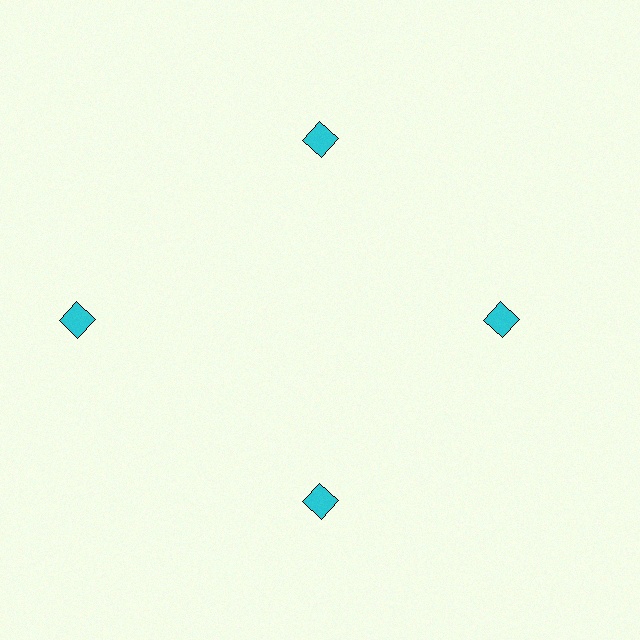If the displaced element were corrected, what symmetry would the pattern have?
It would have 4-fold rotational symmetry — the pattern would map onto itself every 90 degrees.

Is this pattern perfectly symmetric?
No. The 4 cyan squares are arranged in a ring, but one element near the 9 o'clock position is pushed outward from the center, breaking the 4-fold rotational symmetry.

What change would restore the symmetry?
The symmetry would be restored by moving it inward, back onto the ring so that all 4 squares sit at equal angles and equal distance from the center.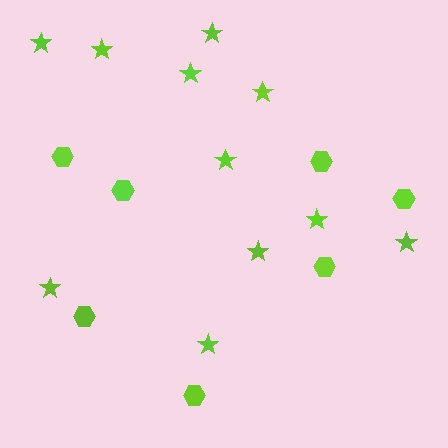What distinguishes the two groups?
There are 2 groups: one group of hexagons (7) and one group of stars (11).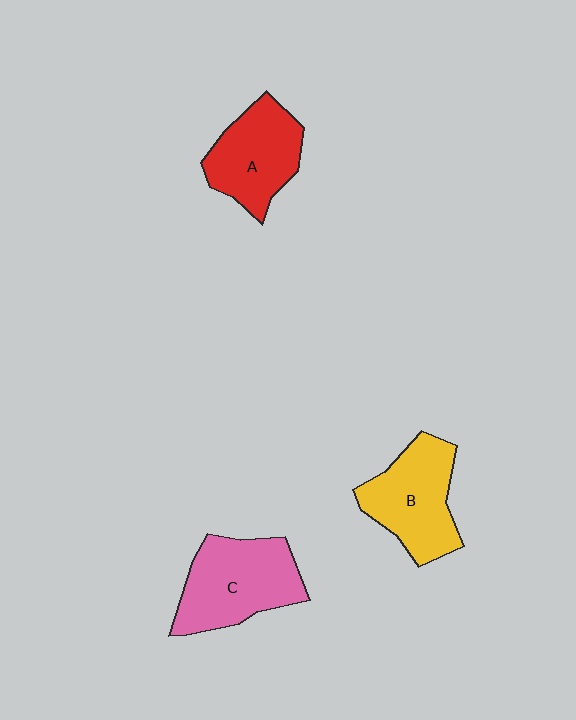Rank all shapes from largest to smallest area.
From largest to smallest: C (pink), B (yellow), A (red).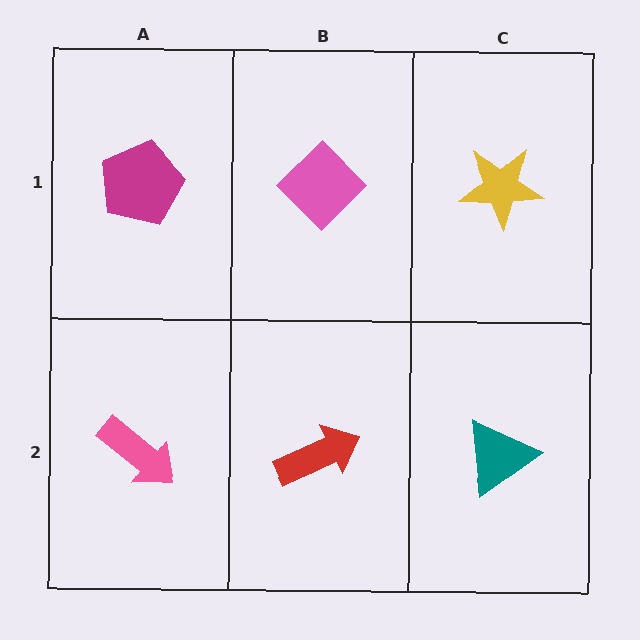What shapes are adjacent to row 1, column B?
A red arrow (row 2, column B), a magenta pentagon (row 1, column A), a yellow star (row 1, column C).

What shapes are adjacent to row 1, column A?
A pink arrow (row 2, column A), a pink diamond (row 1, column B).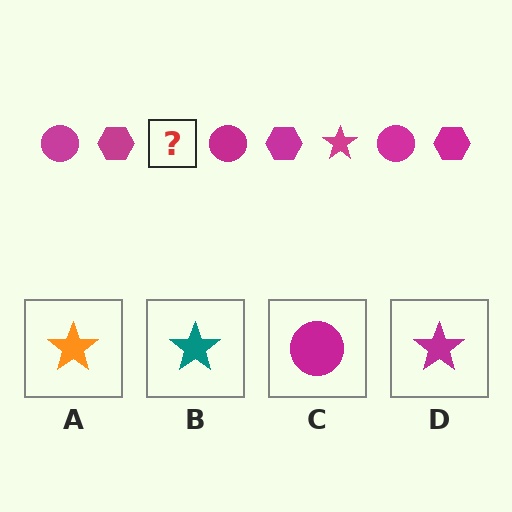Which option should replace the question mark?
Option D.